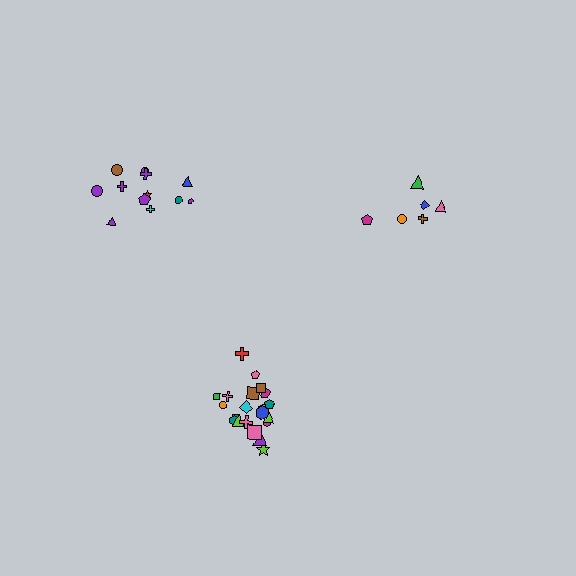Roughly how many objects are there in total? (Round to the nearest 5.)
Roughly 40 objects in total.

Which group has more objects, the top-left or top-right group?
The top-left group.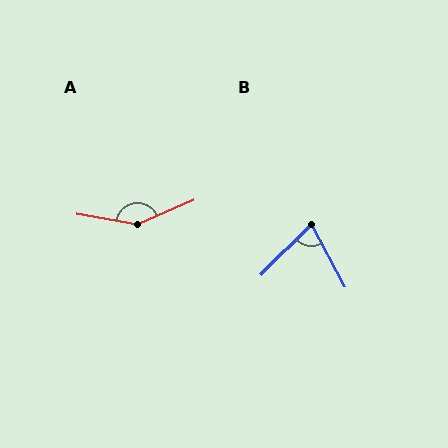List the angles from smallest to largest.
B (73°), A (147°).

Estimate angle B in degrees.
Approximately 73 degrees.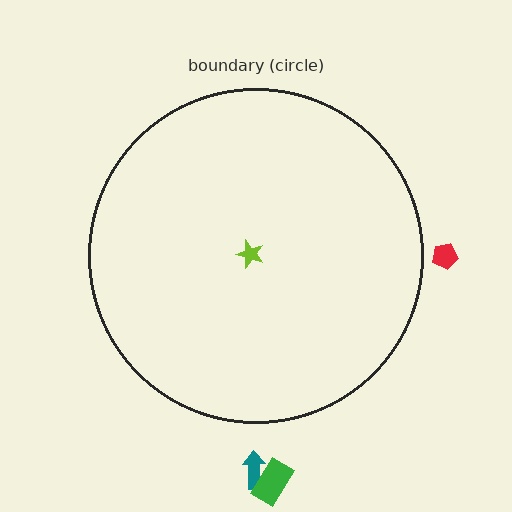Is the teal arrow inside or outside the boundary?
Outside.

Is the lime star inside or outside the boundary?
Inside.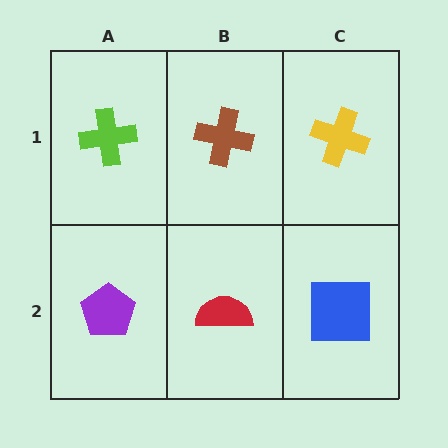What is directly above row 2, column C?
A yellow cross.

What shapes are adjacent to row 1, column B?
A red semicircle (row 2, column B), a lime cross (row 1, column A), a yellow cross (row 1, column C).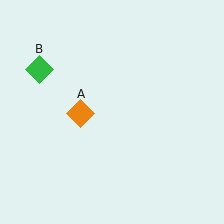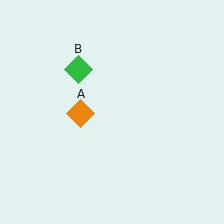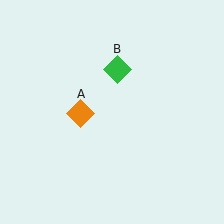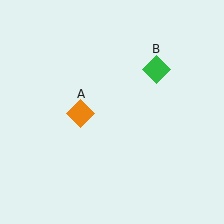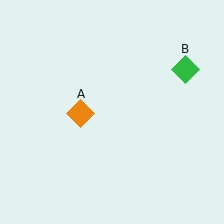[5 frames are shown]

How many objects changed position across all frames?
1 object changed position: green diamond (object B).